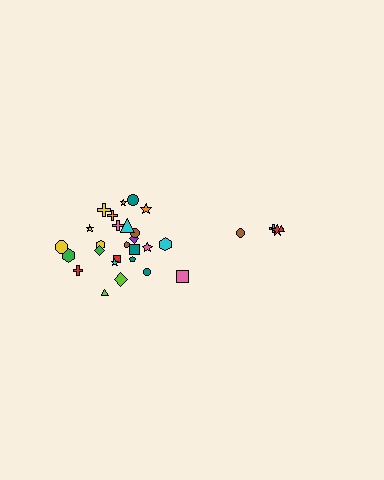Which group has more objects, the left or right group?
The left group.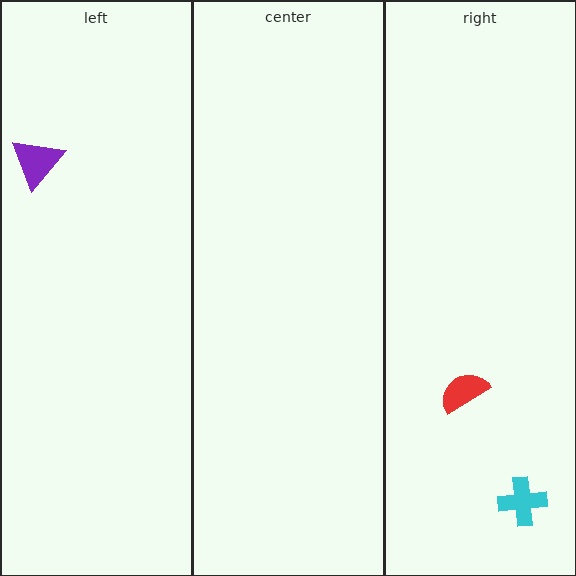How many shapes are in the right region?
2.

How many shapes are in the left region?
1.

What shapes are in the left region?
The purple triangle.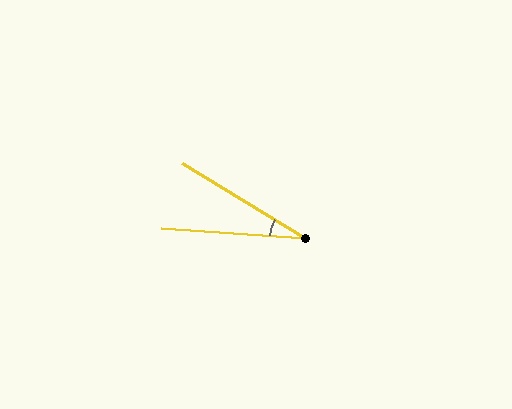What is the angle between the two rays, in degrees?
Approximately 28 degrees.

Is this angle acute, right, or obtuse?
It is acute.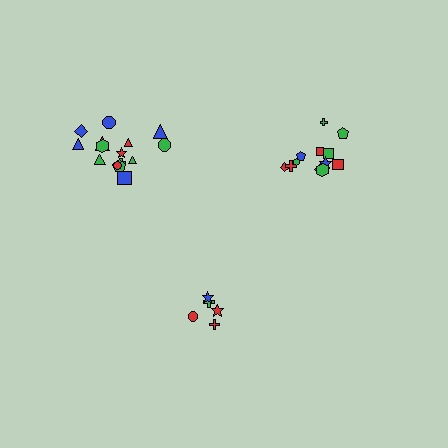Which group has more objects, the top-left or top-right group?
The top-left group.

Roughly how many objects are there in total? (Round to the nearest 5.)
Roughly 30 objects in total.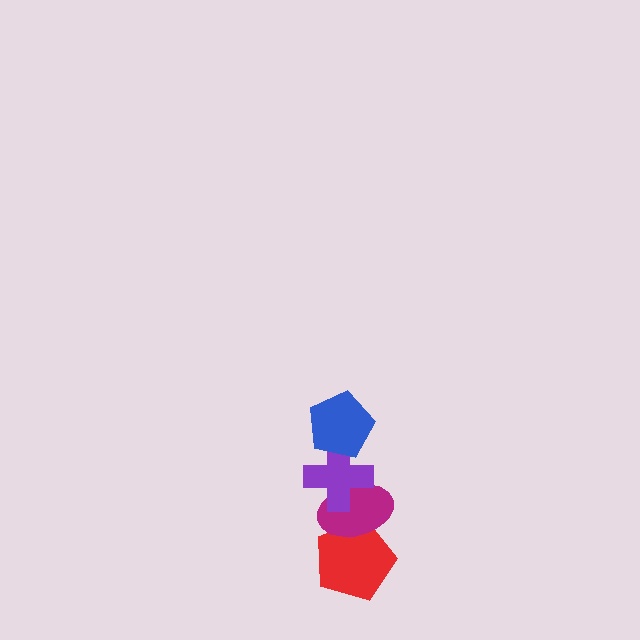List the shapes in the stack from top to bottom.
From top to bottom: the blue pentagon, the purple cross, the magenta ellipse, the red pentagon.